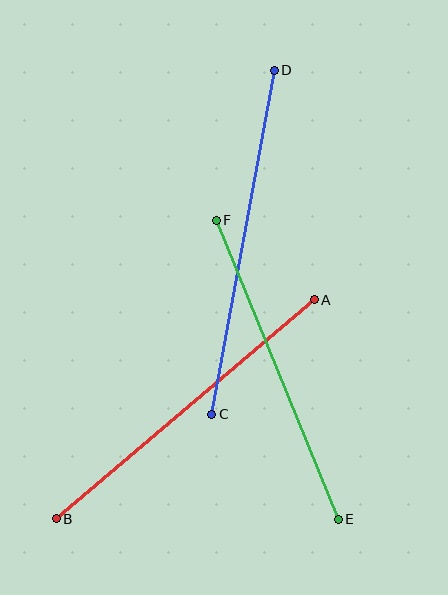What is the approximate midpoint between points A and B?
The midpoint is at approximately (185, 409) pixels.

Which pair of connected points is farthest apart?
Points C and D are farthest apart.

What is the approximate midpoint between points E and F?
The midpoint is at approximately (277, 370) pixels.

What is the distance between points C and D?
The distance is approximately 350 pixels.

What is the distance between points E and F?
The distance is approximately 323 pixels.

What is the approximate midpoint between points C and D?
The midpoint is at approximately (243, 242) pixels.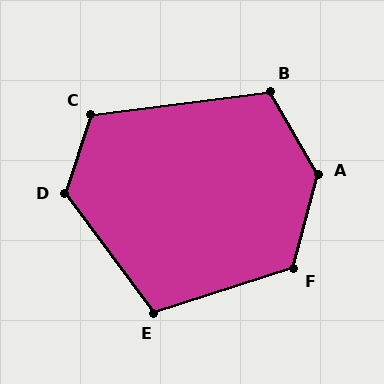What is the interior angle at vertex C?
Approximately 116 degrees (obtuse).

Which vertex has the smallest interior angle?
E, at approximately 109 degrees.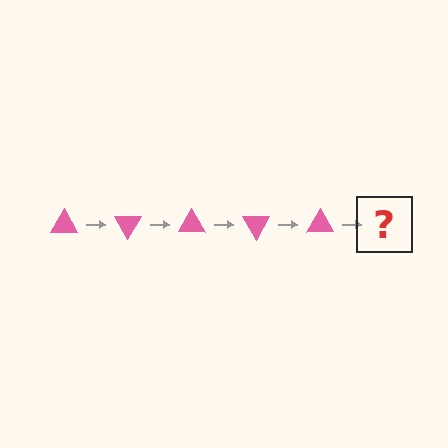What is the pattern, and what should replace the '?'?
The pattern is that the triangle rotates 60 degrees each step. The '?' should be a pink triangle rotated 300 degrees.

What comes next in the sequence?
The next element should be a pink triangle rotated 300 degrees.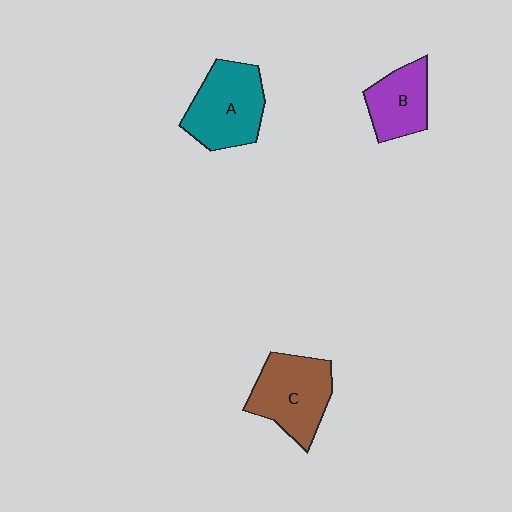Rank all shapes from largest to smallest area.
From largest to smallest: A (teal), C (brown), B (purple).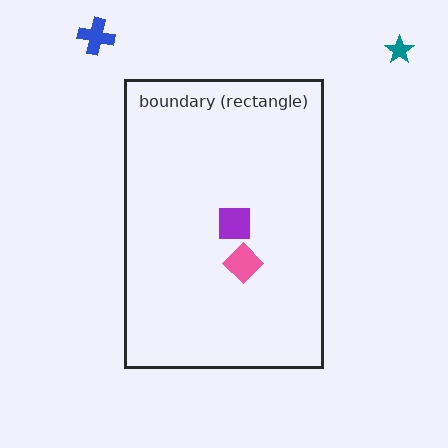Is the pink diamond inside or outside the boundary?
Inside.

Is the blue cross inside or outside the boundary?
Outside.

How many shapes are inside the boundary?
2 inside, 2 outside.